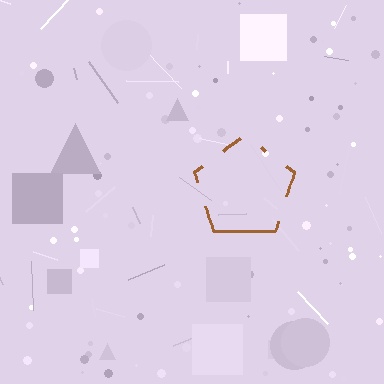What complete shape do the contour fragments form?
The contour fragments form a pentagon.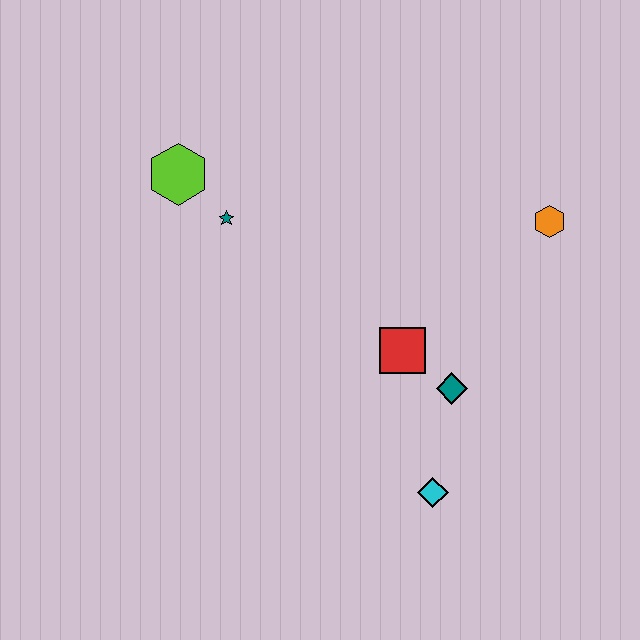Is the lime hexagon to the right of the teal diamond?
No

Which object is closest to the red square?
The teal diamond is closest to the red square.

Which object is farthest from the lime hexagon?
The cyan diamond is farthest from the lime hexagon.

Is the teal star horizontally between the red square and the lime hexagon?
Yes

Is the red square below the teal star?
Yes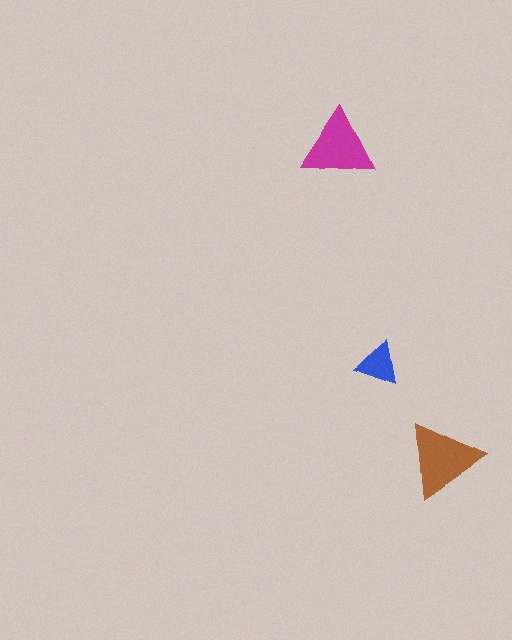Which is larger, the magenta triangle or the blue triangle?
The magenta one.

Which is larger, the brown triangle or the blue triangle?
The brown one.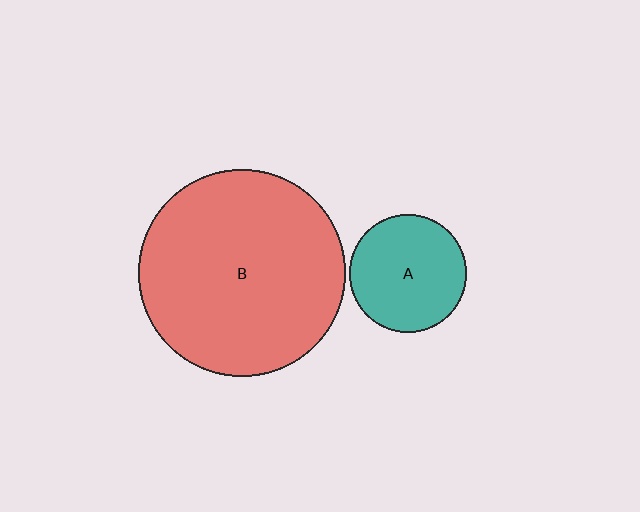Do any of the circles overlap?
No, none of the circles overlap.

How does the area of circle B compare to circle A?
Approximately 3.1 times.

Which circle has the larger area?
Circle B (red).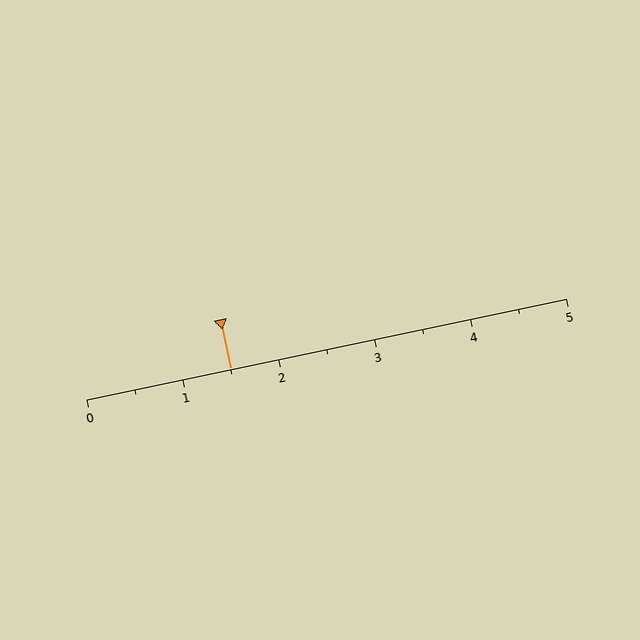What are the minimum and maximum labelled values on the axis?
The axis runs from 0 to 5.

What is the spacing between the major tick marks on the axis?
The major ticks are spaced 1 apart.